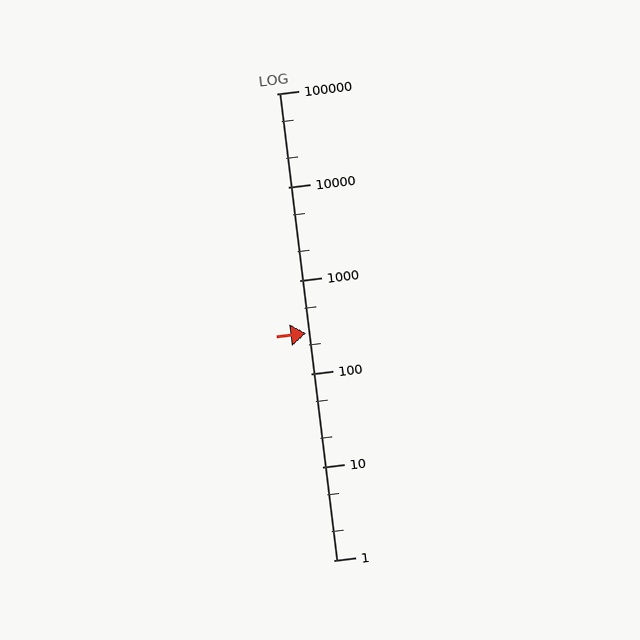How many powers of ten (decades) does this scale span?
The scale spans 5 decades, from 1 to 100000.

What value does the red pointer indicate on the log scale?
The pointer indicates approximately 270.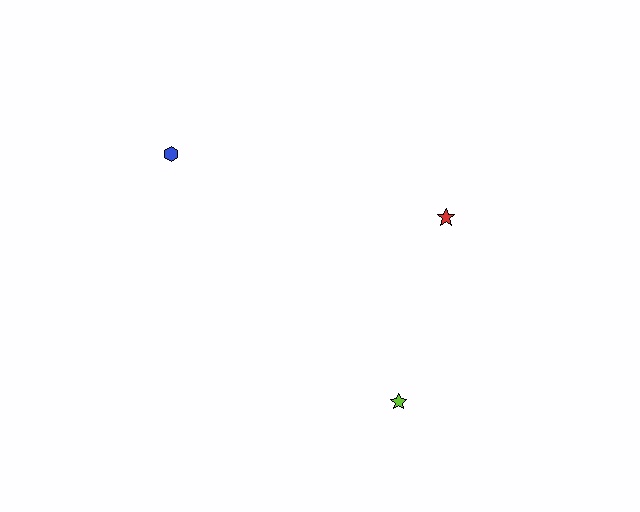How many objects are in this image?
There are 3 objects.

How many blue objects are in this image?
There is 1 blue object.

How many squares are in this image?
There are no squares.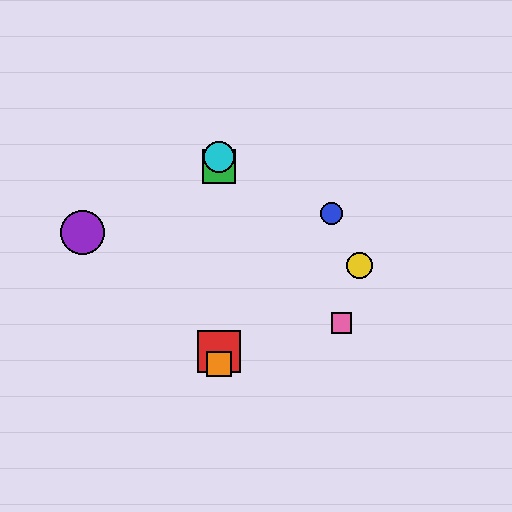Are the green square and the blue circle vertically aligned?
No, the green square is at x≈219 and the blue circle is at x≈331.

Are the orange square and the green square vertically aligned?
Yes, both are at x≈219.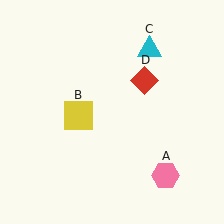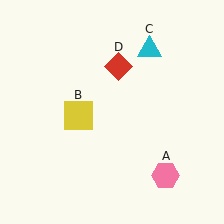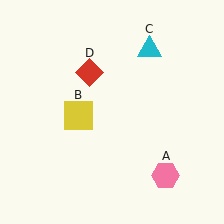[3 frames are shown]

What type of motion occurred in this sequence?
The red diamond (object D) rotated counterclockwise around the center of the scene.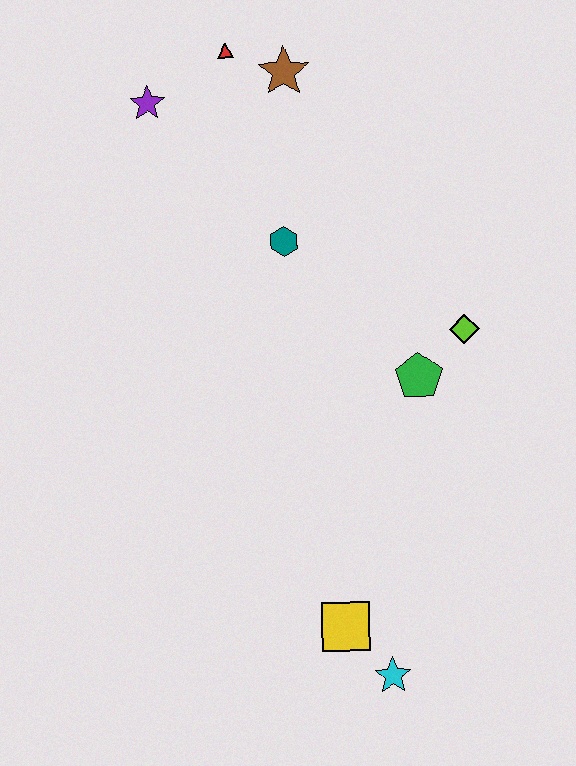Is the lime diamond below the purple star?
Yes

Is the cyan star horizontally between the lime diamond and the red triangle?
Yes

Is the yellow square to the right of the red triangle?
Yes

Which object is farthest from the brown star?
The cyan star is farthest from the brown star.